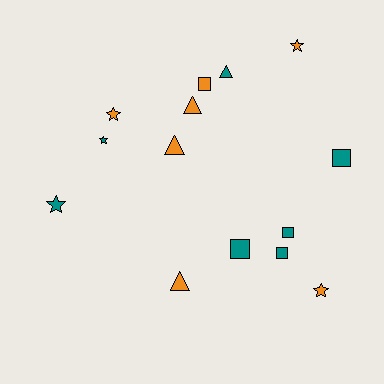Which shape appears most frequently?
Square, with 5 objects.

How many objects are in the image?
There are 14 objects.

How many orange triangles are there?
There are 3 orange triangles.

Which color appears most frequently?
Teal, with 7 objects.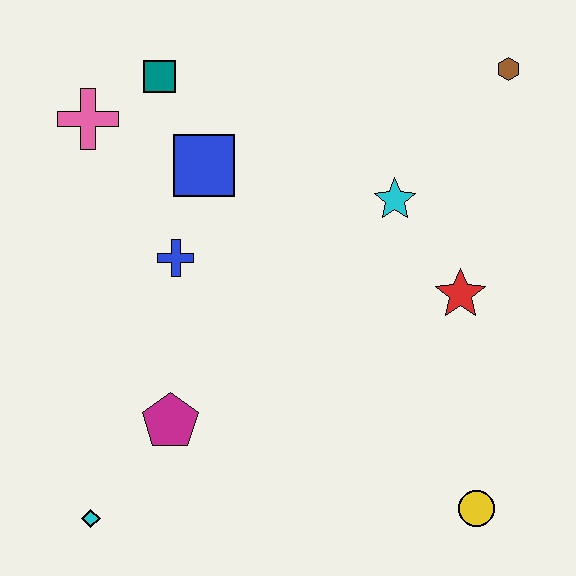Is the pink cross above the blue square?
Yes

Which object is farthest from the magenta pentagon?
The brown hexagon is farthest from the magenta pentagon.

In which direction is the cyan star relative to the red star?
The cyan star is above the red star.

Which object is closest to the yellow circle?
The red star is closest to the yellow circle.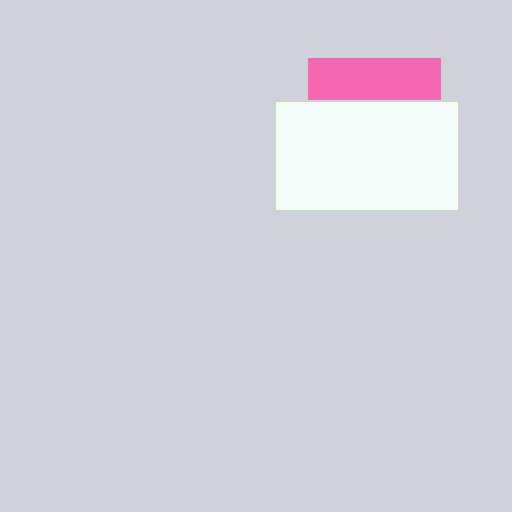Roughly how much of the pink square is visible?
A small part of it is visible (roughly 31%).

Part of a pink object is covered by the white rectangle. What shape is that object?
It is a square.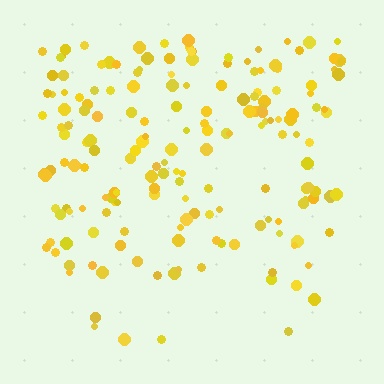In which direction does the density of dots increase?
From bottom to top, with the top side densest.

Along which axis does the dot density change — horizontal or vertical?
Vertical.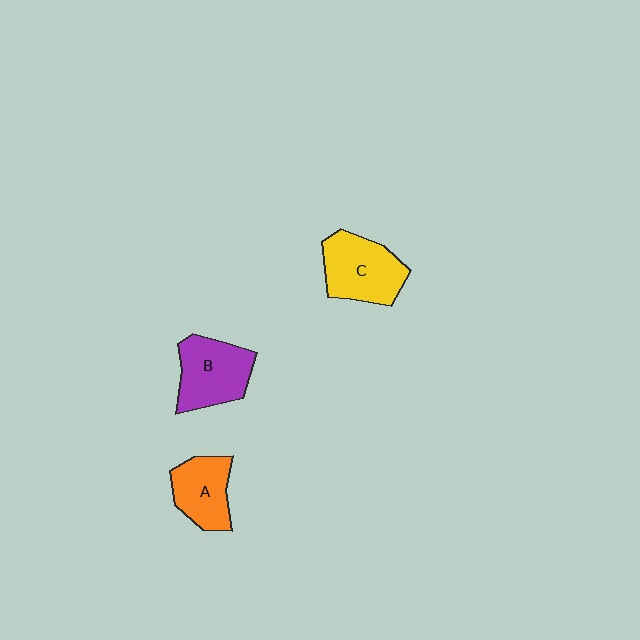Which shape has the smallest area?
Shape A (orange).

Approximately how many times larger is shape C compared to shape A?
Approximately 1.3 times.